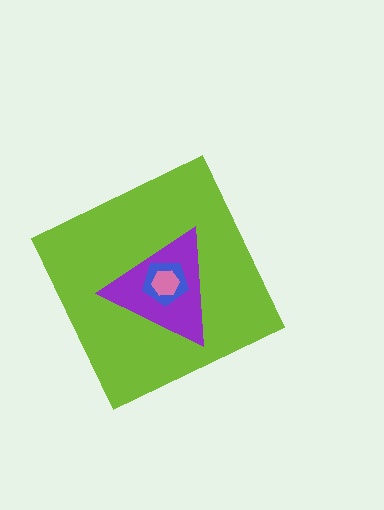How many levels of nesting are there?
4.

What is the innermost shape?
The pink hexagon.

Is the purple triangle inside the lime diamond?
Yes.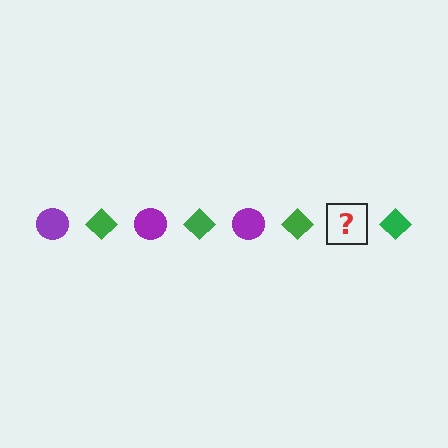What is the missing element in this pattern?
The missing element is a purple circle.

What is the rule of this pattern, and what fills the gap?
The rule is that the pattern alternates between purple circle and green diamond. The gap should be filled with a purple circle.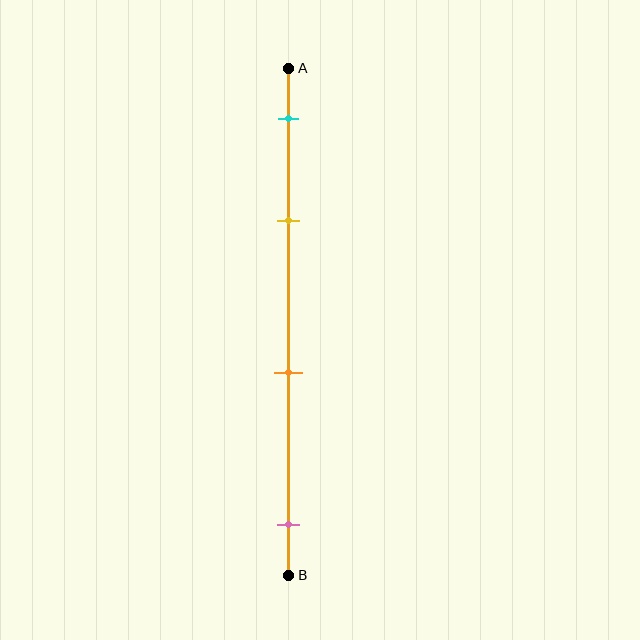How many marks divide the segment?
There are 4 marks dividing the segment.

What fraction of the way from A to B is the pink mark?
The pink mark is approximately 90% (0.9) of the way from A to B.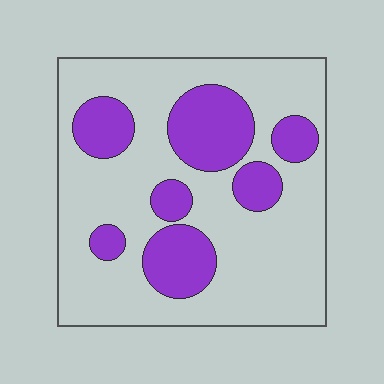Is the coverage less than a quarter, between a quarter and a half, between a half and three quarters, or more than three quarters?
Between a quarter and a half.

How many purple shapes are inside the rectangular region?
7.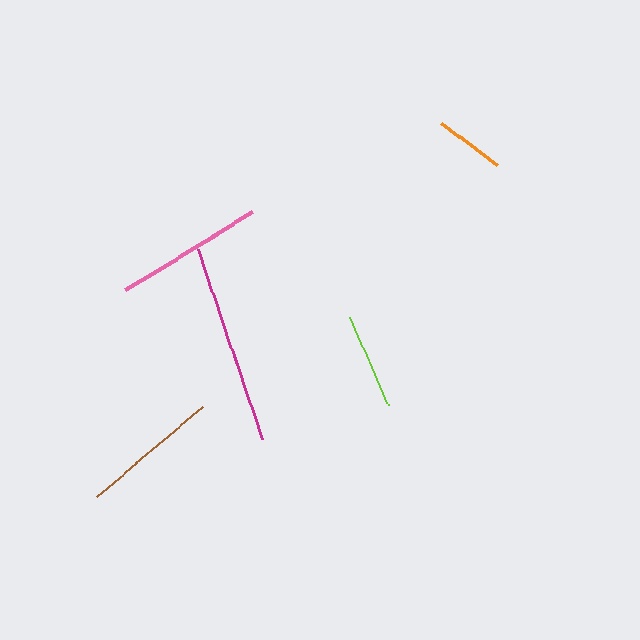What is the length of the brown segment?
The brown segment is approximately 139 pixels long.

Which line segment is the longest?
The magenta line is the longest at approximately 200 pixels.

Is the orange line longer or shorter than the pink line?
The pink line is longer than the orange line.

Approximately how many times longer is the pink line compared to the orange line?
The pink line is approximately 2.1 times the length of the orange line.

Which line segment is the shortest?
The orange line is the shortest at approximately 70 pixels.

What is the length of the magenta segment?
The magenta segment is approximately 200 pixels long.